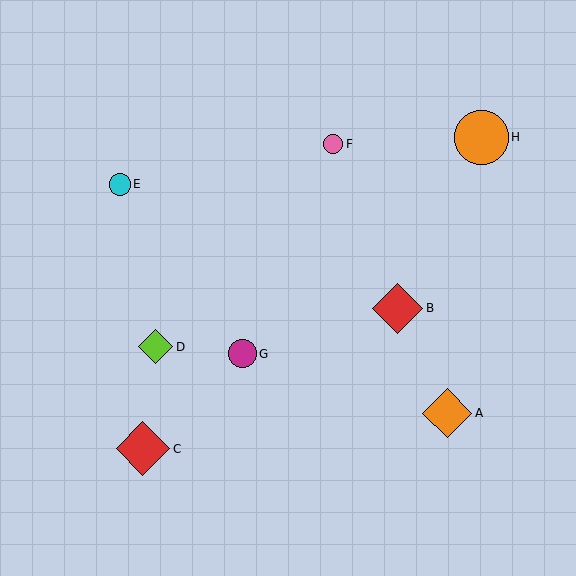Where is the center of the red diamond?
The center of the red diamond is at (143, 449).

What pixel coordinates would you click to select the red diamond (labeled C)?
Click at (143, 449) to select the red diamond C.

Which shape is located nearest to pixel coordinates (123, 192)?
The cyan circle (labeled E) at (120, 184) is nearest to that location.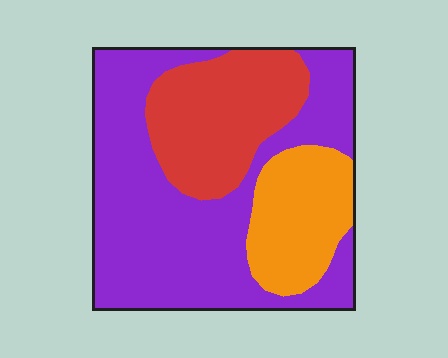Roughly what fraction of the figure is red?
Red covers about 25% of the figure.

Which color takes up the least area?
Orange, at roughly 20%.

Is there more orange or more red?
Red.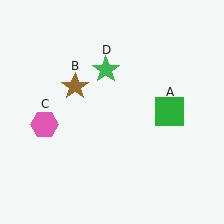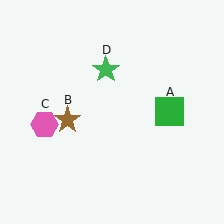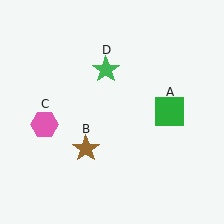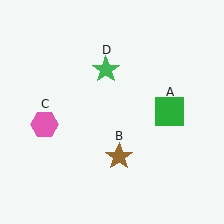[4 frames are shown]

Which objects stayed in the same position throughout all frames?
Green square (object A) and pink hexagon (object C) and green star (object D) remained stationary.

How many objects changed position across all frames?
1 object changed position: brown star (object B).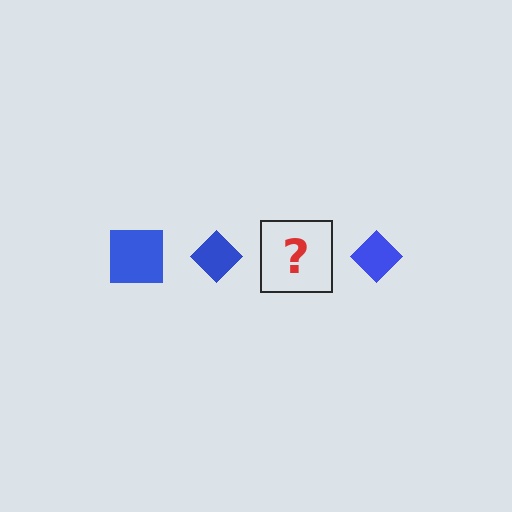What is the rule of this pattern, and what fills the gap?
The rule is that the pattern cycles through square, diamond shapes in blue. The gap should be filled with a blue square.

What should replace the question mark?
The question mark should be replaced with a blue square.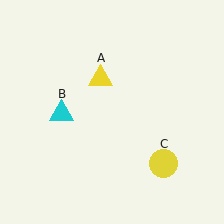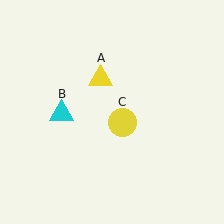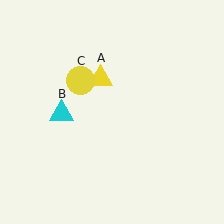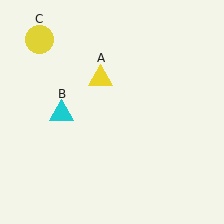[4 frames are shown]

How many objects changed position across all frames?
1 object changed position: yellow circle (object C).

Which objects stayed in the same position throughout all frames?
Yellow triangle (object A) and cyan triangle (object B) remained stationary.